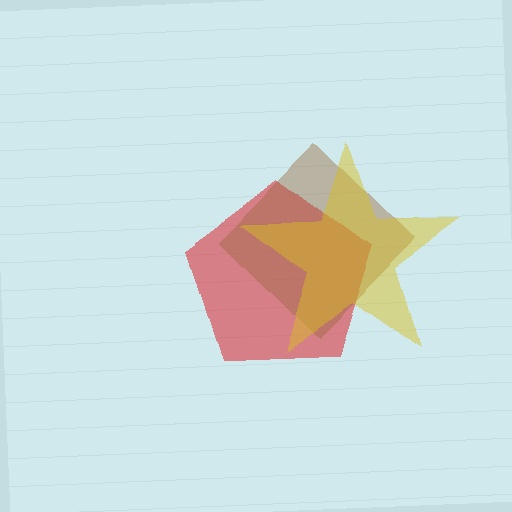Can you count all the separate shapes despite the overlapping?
Yes, there are 3 separate shapes.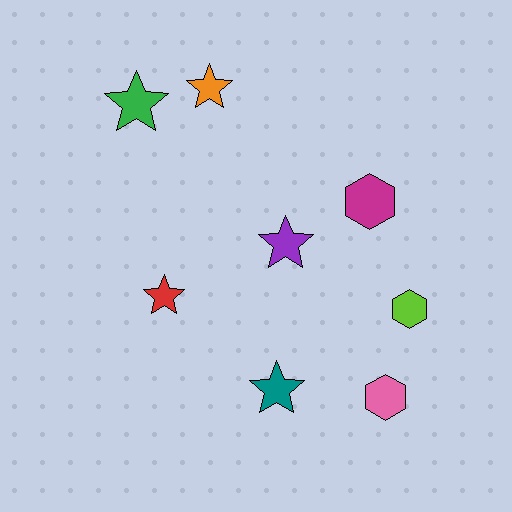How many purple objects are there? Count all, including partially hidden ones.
There is 1 purple object.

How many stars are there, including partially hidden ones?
There are 5 stars.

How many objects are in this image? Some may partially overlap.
There are 8 objects.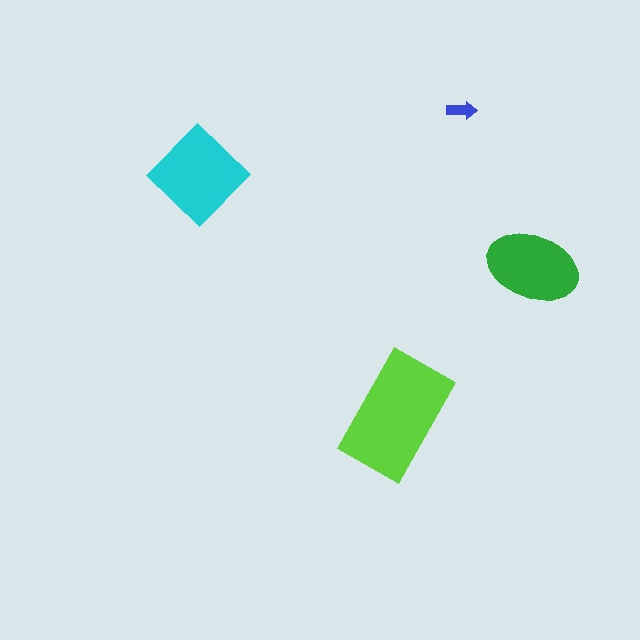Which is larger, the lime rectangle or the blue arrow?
The lime rectangle.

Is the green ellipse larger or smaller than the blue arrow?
Larger.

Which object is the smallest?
The blue arrow.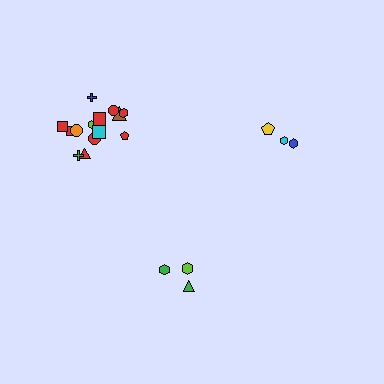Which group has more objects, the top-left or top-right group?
The top-left group.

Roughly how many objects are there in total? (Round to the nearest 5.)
Roughly 20 objects in total.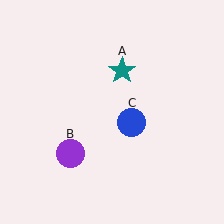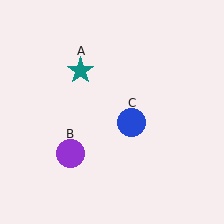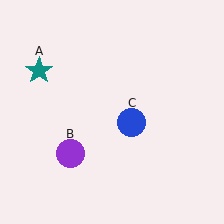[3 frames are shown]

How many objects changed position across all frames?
1 object changed position: teal star (object A).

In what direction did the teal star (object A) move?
The teal star (object A) moved left.